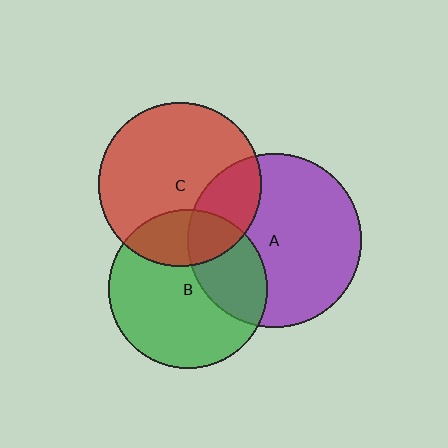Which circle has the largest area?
Circle A (purple).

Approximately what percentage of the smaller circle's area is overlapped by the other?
Approximately 25%.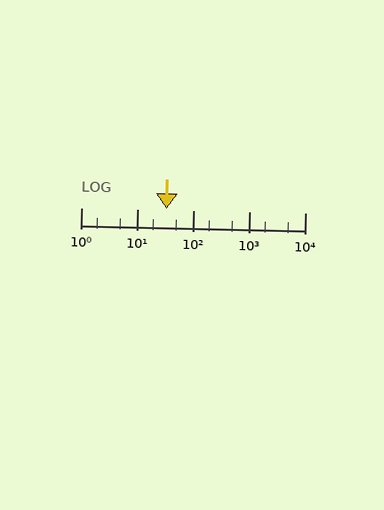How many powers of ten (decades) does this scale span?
The scale spans 4 decades, from 1 to 10000.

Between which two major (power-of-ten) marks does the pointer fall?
The pointer is between 10 and 100.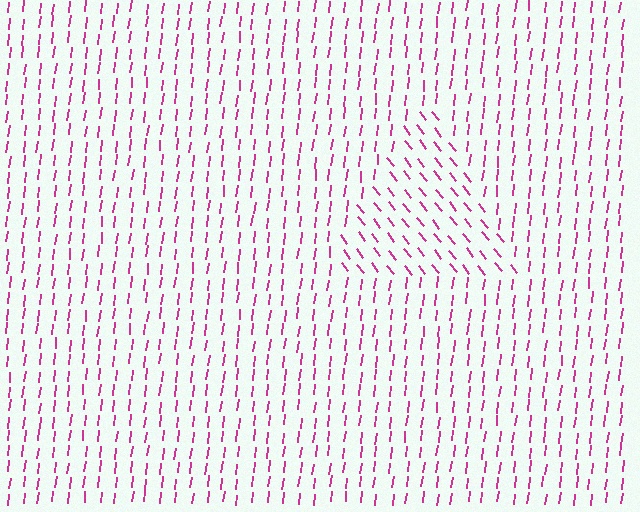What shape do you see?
I see a triangle.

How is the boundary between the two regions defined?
The boundary is defined purely by a change in line orientation (approximately 45 degrees difference). All lines are the same color and thickness.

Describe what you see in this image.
The image is filled with small magenta line segments. A triangle region in the image has lines oriented differently from the surrounding lines, creating a visible texture boundary.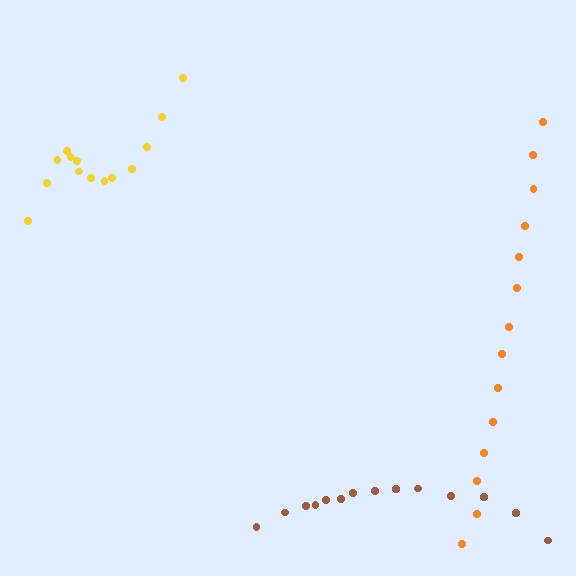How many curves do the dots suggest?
There are 3 distinct paths.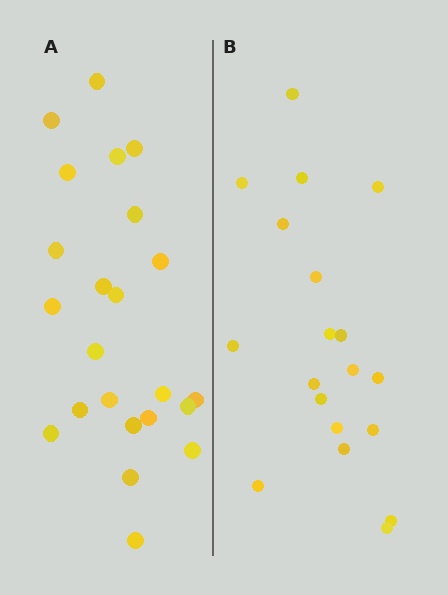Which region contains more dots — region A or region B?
Region A (the left region) has more dots.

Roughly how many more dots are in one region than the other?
Region A has about 4 more dots than region B.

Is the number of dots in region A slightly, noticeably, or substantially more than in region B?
Region A has only slightly more — the two regions are fairly close. The ratio is roughly 1.2 to 1.